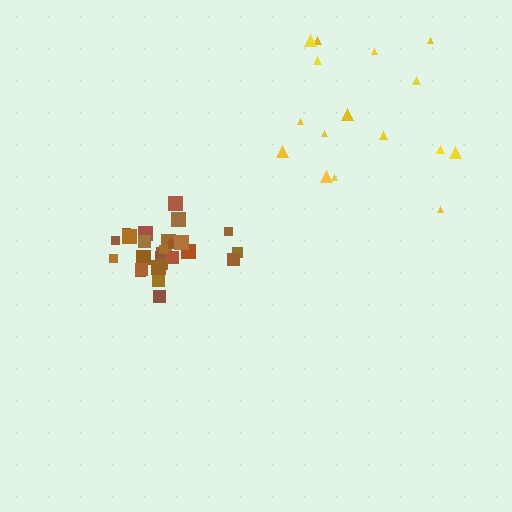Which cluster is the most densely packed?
Brown.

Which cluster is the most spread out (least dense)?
Yellow.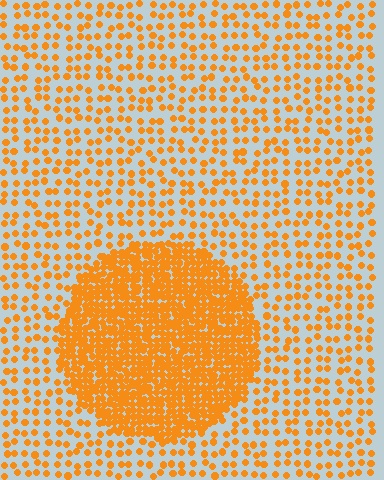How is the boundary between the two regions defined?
The boundary is defined by a change in element density (approximately 3.1x ratio). All elements are the same color, size, and shape.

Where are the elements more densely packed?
The elements are more densely packed inside the circle boundary.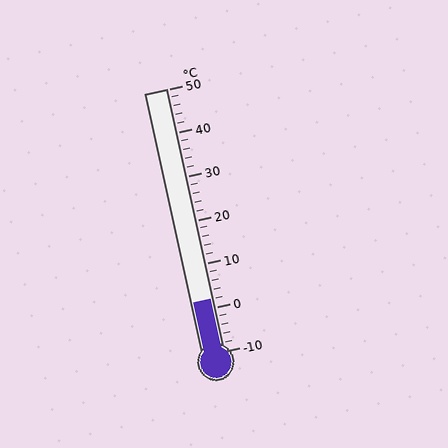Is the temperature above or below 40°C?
The temperature is below 40°C.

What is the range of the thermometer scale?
The thermometer scale ranges from -10°C to 50°C.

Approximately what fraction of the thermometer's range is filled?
The thermometer is filled to approximately 20% of its range.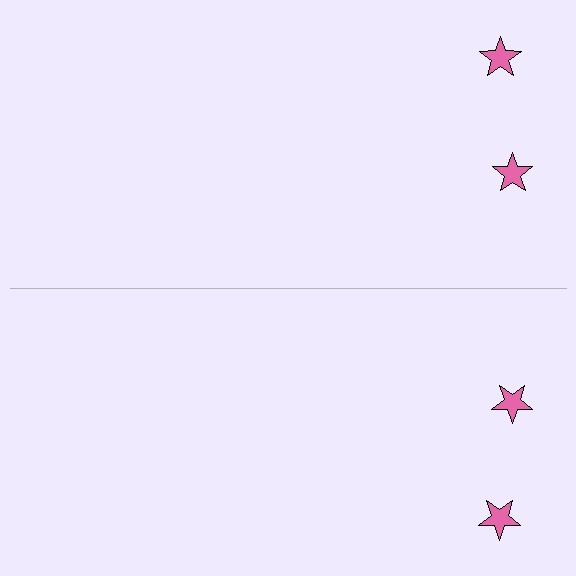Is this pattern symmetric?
Yes, this pattern has bilateral (reflection) symmetry.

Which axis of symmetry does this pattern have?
The pattern has a horizontal axis of symmetry running through the center of the image.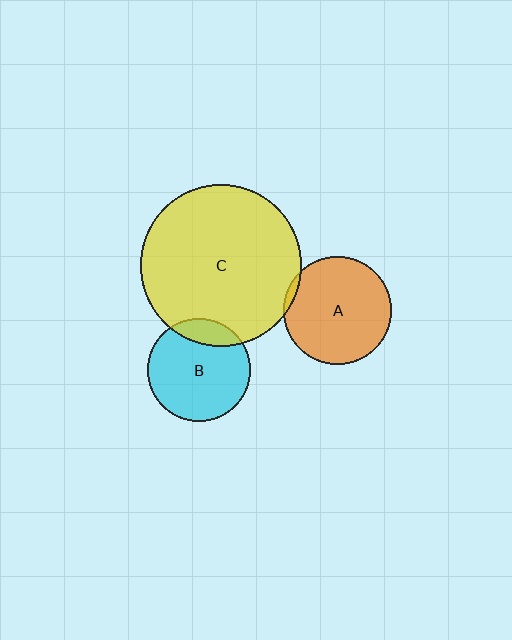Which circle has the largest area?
Circle C (yellow).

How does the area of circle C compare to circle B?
Approximately 2.5 times.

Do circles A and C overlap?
Yes.